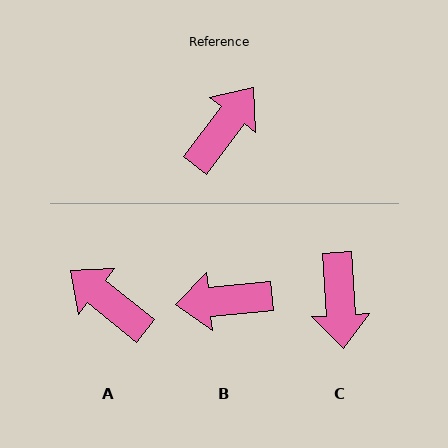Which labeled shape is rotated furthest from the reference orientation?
C, about 139 degrees away.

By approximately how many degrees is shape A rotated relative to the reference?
Approximately 88 degrees counter-clockwise.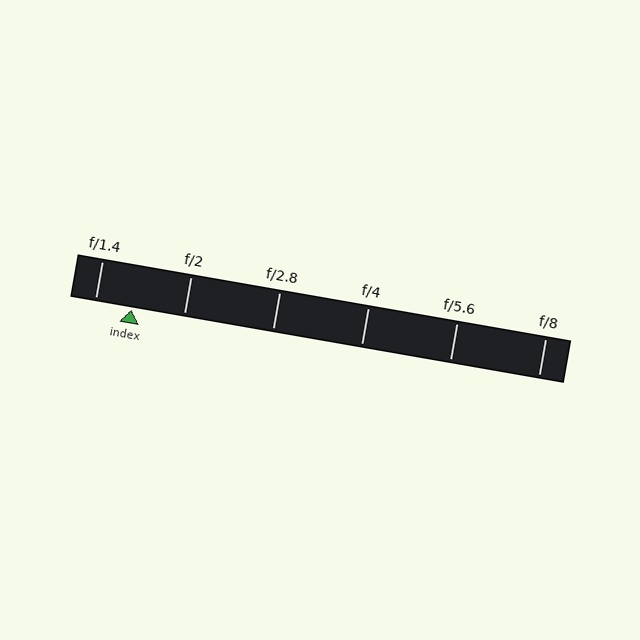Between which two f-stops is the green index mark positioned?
The index mark is between f/1.4 and f/2.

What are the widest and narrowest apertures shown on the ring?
The widest aperture shown is f/1.4 and the narrowest is f/8.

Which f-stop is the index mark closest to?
The index mark is closest to f/1.4.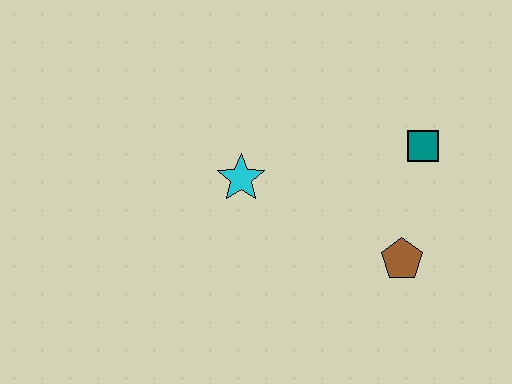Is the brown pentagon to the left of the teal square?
Yes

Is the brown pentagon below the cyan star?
Yes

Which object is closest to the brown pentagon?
The teal square is closest to the brown pentagon.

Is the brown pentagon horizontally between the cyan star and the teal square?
Yes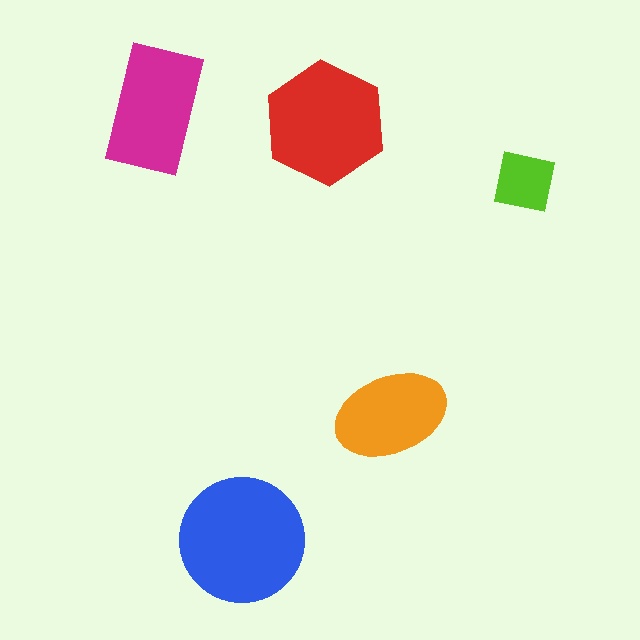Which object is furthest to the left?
The magenta rectangle is leftmost.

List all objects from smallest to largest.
The lime square, the orange ellipse, the magenta rectangle, the red hexagon, the blue circle.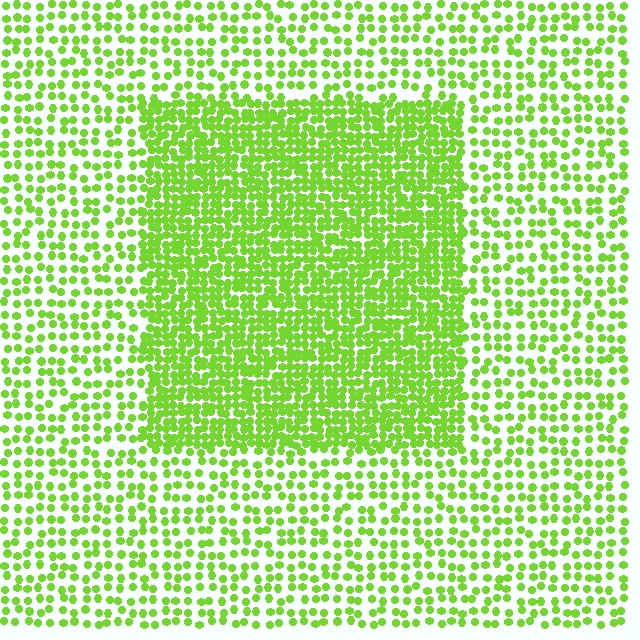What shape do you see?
I see a rectangle.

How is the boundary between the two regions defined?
The boundary is defined by a change in element density (approximately 2.2x ratio). All elements are the same color, size, and shape.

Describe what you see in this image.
The image contains small lime elements arranged at two different densities. A rectangle-shaped region is visible where the elements are more densely packed than the surrounding area.